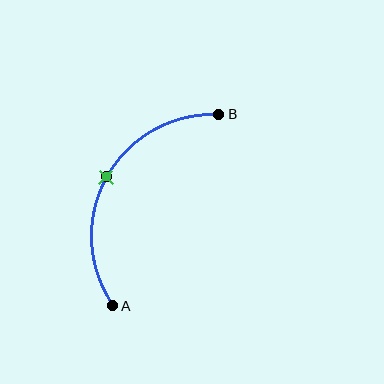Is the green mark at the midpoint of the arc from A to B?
Yes. The green mark lies on the arc at equal arc-length from both A and B — it is the arc midpoint.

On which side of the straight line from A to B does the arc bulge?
The arc bulges to the left of the straight line connecting A and B.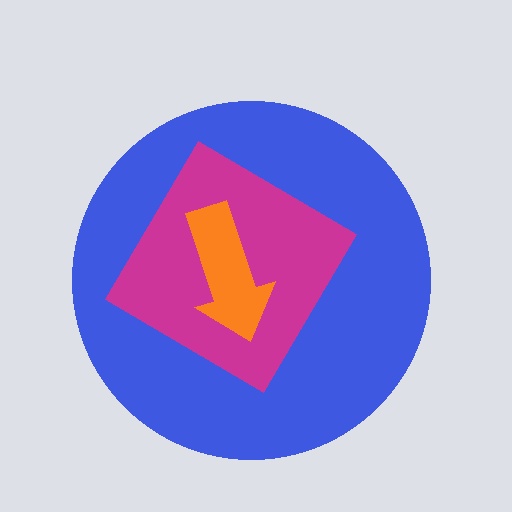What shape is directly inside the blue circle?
The magenta diamond.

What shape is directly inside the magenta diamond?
The orange arrow.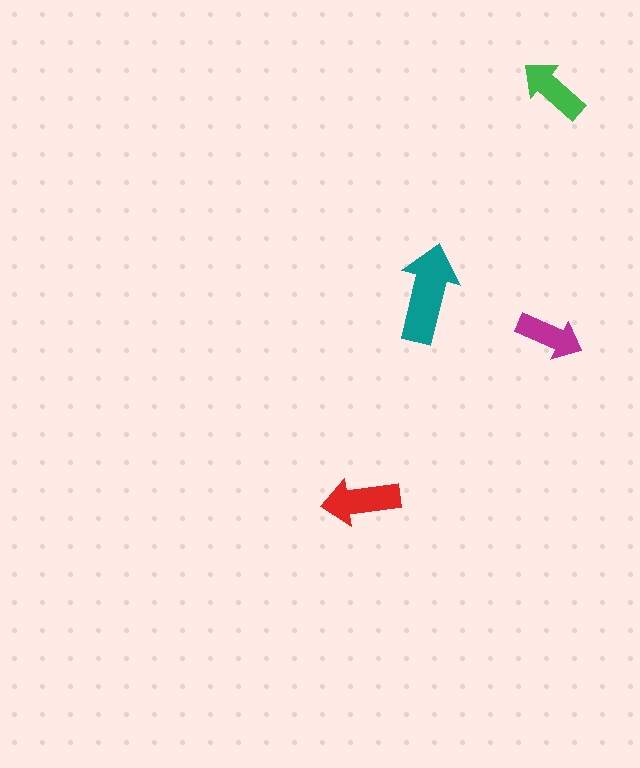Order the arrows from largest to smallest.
the teal one, the red one, the green one, the magenta one.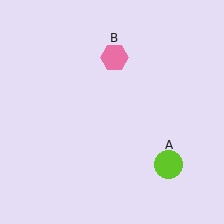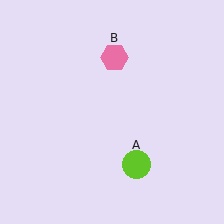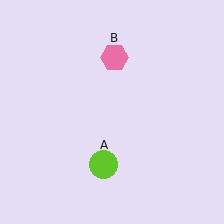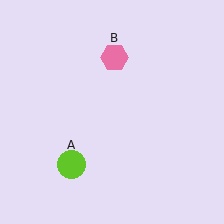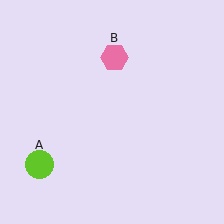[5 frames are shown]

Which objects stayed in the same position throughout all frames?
Pink hexagon (object B) remained stationary.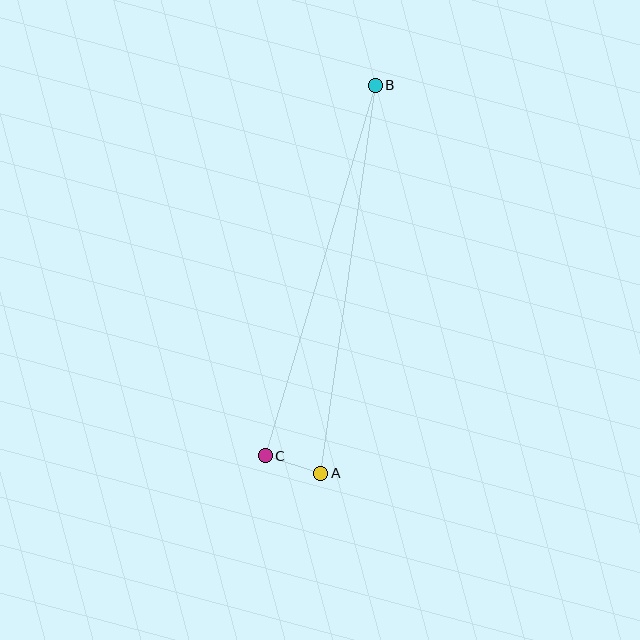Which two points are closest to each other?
Points A and C are closest to each other.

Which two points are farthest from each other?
Points A and B are farthest from each other.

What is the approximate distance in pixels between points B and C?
The distance between B and C is approximately 386 pixels.